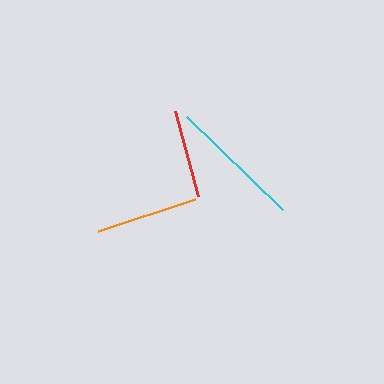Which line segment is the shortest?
The red line is the shortest at approximately 88 pixels.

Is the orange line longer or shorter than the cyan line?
The cyan line is longer than the orange line.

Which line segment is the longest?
The cyan line is the longest at approximately 133 pixels.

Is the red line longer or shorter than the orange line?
The orange line is longer than the red line.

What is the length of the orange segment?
The orange segment is approximately 102 pixels long.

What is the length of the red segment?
The red segment is approximately 88 pixels long.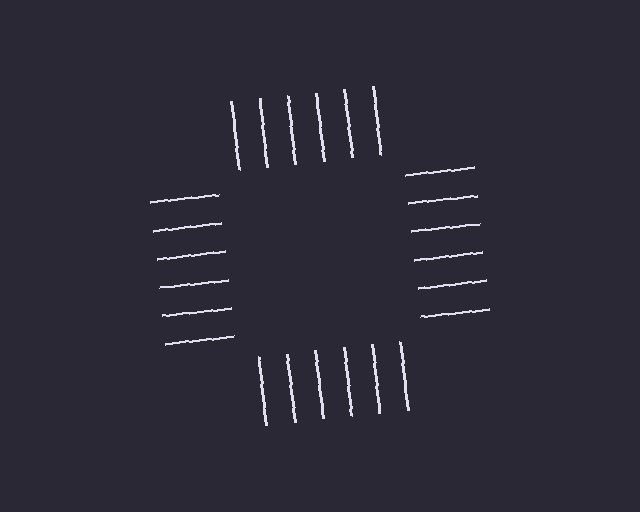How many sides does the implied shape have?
4 sides — the line-ends trace a square.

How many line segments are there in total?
24 — 6 along each of the 4 edges.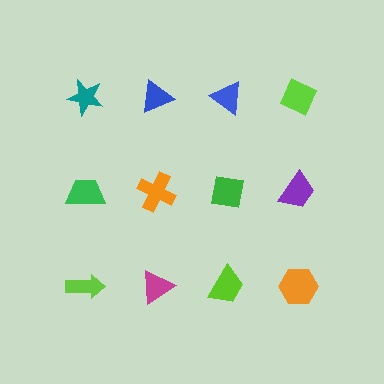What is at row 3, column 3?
A lime trapezoid.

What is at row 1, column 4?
A lime diamond.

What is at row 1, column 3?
A blue triangle.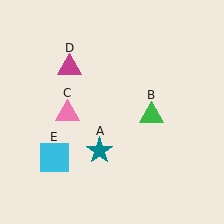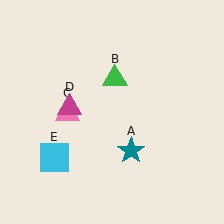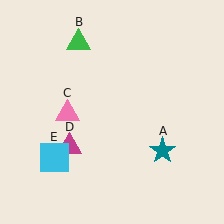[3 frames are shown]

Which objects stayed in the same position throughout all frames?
Pink triangle (object C) and cyan square (object E) remained stationary.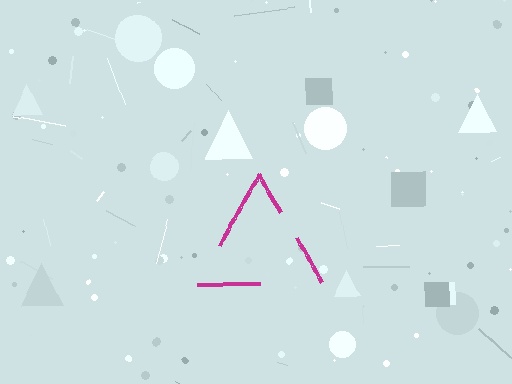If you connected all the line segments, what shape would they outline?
They would outline a triangle.